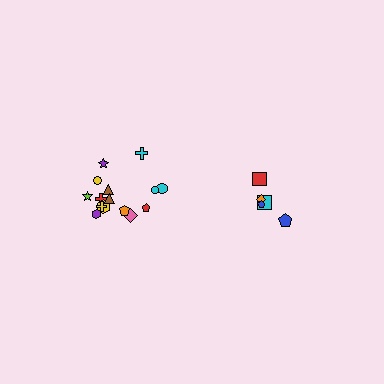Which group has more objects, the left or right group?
The left group.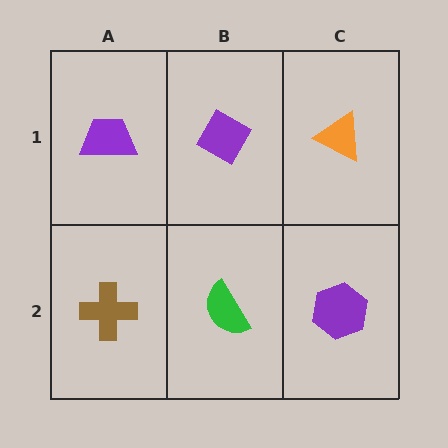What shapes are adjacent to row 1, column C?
A purple hexagon (row 2, column C), a purple diamond (row 1, column B).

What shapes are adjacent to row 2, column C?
An orange triangle (row 1, column C), a green semicircle (row 2, column B).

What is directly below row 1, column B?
A green semicircle.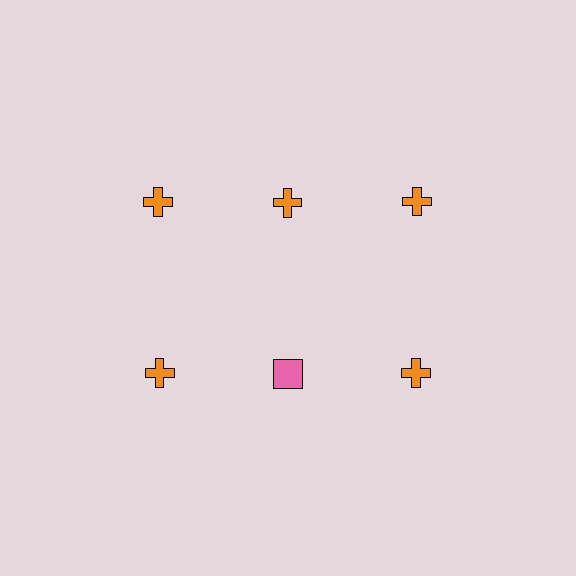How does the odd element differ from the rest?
It differs in both color (pink instead of orange) and shape (square instead of cross).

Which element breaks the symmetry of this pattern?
The pink square in the second row, second from left column breaks the symmetry. All other shapes are orange crosses.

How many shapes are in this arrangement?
There are 6 shapes arranged in a grid pattern.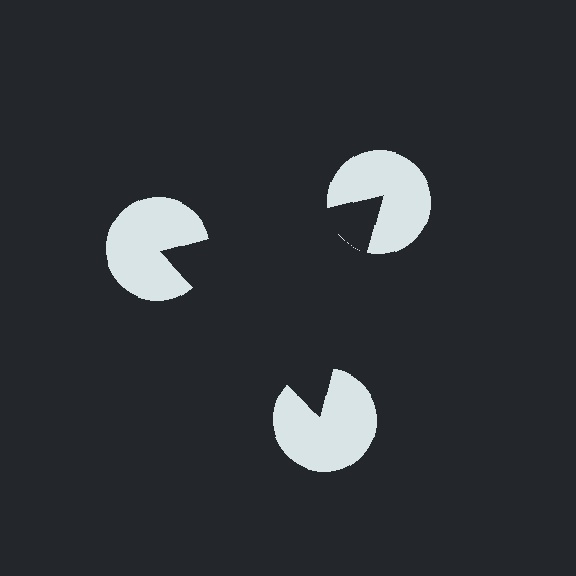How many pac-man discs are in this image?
There are 3 — one at each vertex of the illusory triangle.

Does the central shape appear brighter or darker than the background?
It typically appears slightly darker than the background, even though no actual brightness change is drawn.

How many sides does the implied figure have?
3 sides.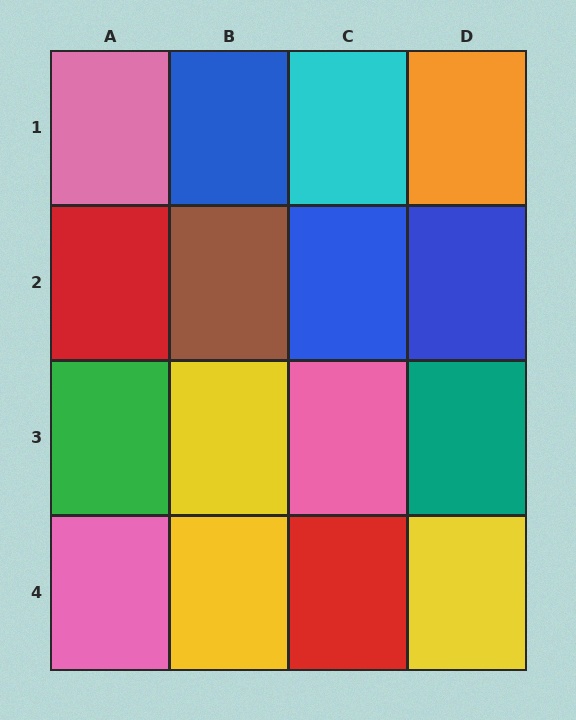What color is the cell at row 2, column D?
Blue.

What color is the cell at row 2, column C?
Blue.